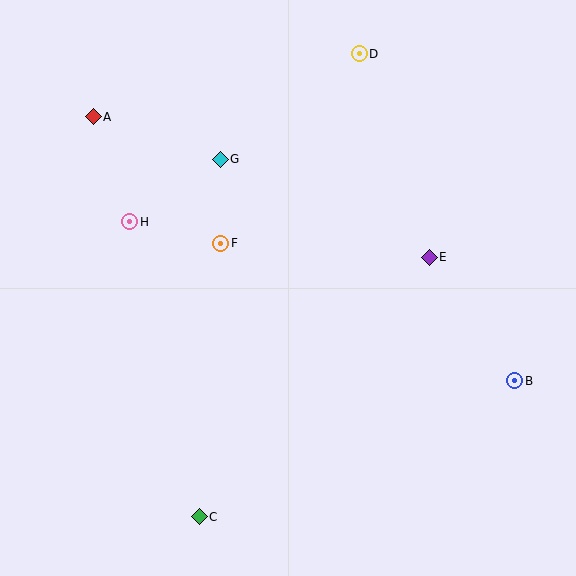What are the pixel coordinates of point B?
Point B is at (515, 381).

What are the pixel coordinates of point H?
Point H is at (130, 222).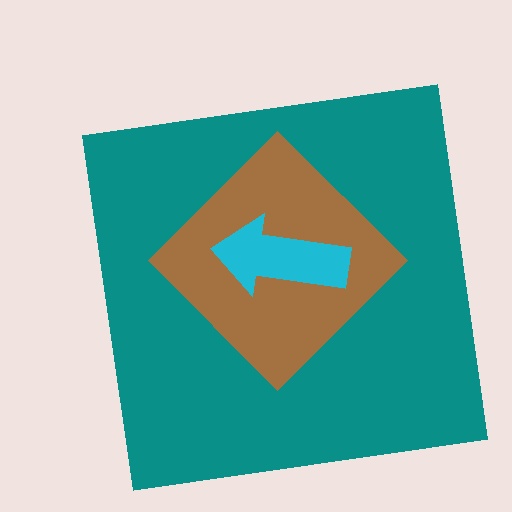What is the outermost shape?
The teal square.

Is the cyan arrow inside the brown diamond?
Yes.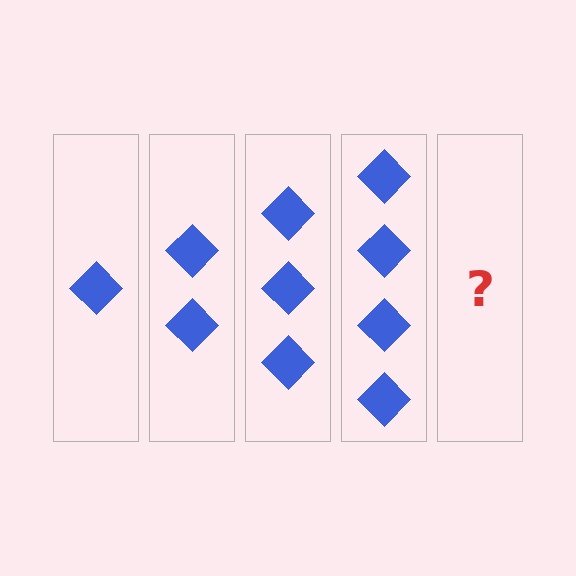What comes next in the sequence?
The next element should be 5 diamonds.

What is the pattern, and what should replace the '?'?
The pattern is that each step adds one more diamond. The '?' should be 5 diamonds.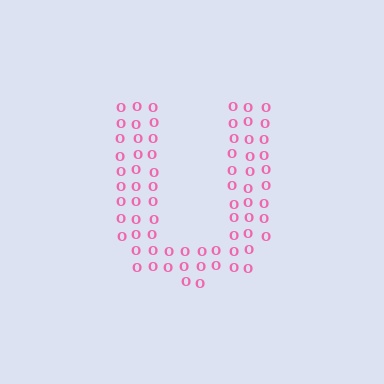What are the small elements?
The small elements are letter O's.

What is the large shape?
The large shape is the letter U.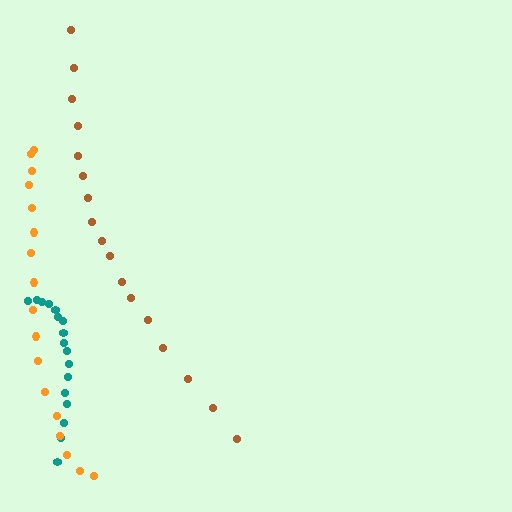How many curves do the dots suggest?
There are 3 distinct paths.